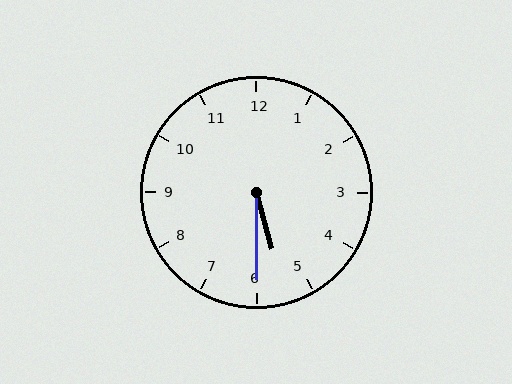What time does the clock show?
5:30.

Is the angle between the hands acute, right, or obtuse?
It is acute.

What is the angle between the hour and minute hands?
Approximately 15 degrees.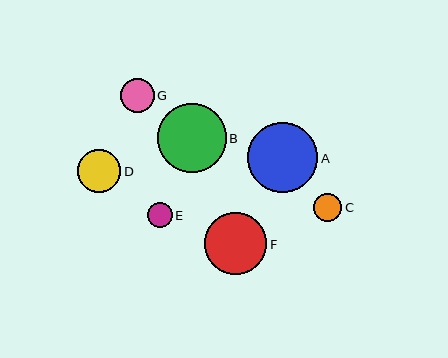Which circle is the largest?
Circle A is the largest with a size of approximately 70 pixels.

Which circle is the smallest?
Circle E is the smallest with a size of approximately 25 pixels.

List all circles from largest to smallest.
From largest to smallest: A, B, F, D, G, C, E.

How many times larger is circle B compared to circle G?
Circle B is approximately 2.0 times the size of circle G.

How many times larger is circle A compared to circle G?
Circle A is approximately 2.1 times the size of circle G.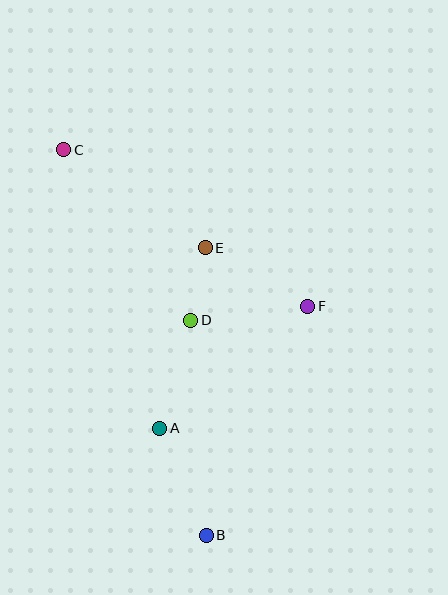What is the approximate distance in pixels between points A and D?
The distance between A and D is approximately 112 pixels.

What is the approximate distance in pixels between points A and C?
The distance between A and C is approximately 295 pixels.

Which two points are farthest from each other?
Points B and C are farthest from each other.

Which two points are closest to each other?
Points D and E are closest to each other.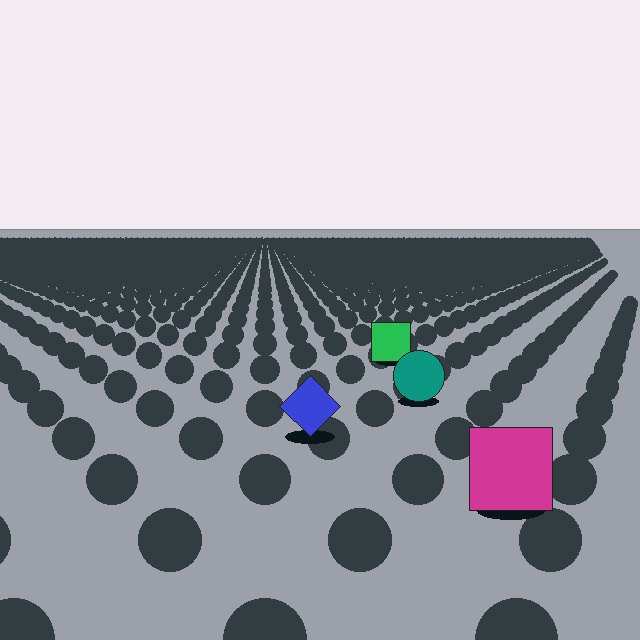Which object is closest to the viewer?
The magenta square is closest. The texture marks near it are larger and more spread out.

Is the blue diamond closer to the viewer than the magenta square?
No. The magenta square is closer — you can tell from the texture gradient: the ground texture is coarser near it.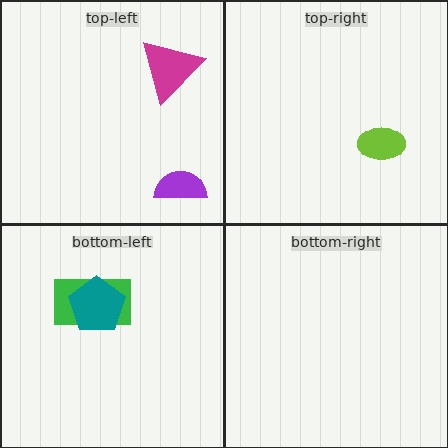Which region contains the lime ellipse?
The top-right region.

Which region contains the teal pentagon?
The bottom-left region.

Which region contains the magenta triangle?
The top-left region.